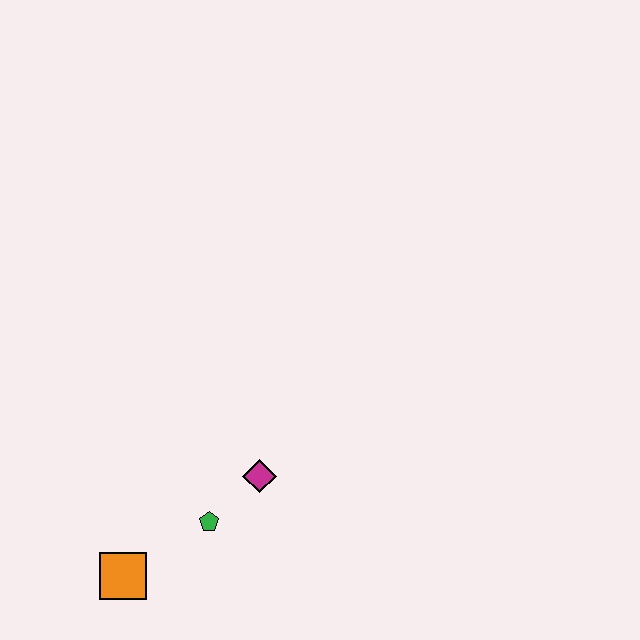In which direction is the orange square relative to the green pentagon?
The orange square is to the left of the green pentagon.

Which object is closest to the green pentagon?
The magenta diamond is closest to the green pentagon.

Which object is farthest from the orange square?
The magenta diamond is farthest from the orange square.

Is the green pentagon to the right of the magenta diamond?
No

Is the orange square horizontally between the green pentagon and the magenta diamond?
No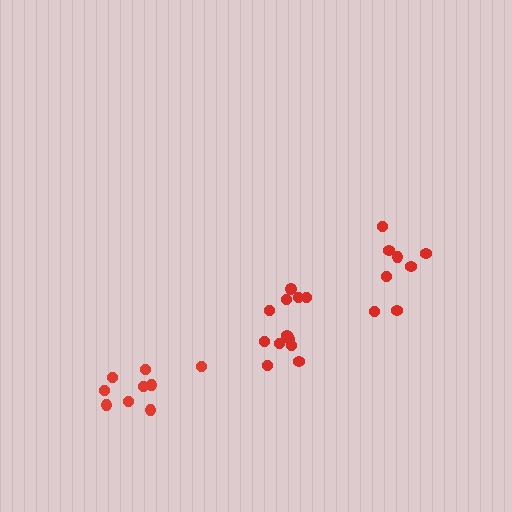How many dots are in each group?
Group 1: 12 dots, Group 2: 9 dots, Group 3: 8 dots (29 total).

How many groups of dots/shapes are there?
There are 3 groups.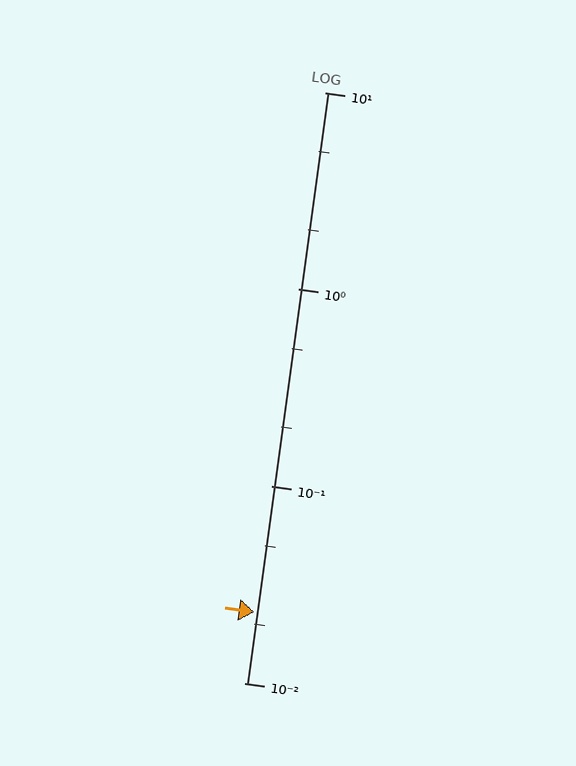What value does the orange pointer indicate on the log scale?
The pointer indicates approximately 0.023.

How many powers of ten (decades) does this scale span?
The scale spans 3 decades, from 0.01 to 10.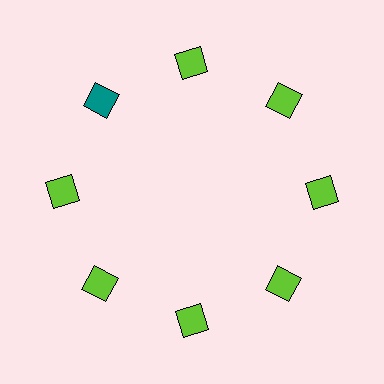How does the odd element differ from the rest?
It has a different color: teal instead of lime.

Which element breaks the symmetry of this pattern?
The teal square at roughly the 10 o'clock position breaks the symmetry. All other shapes are lime squares.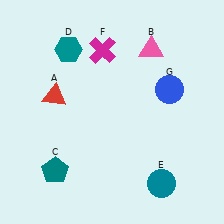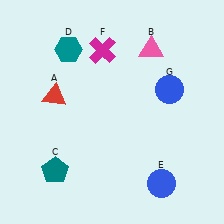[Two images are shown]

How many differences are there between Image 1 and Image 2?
There is 1 difference between the two images.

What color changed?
The circle (E) changed from teal in Image 1 to blue in Image 2.